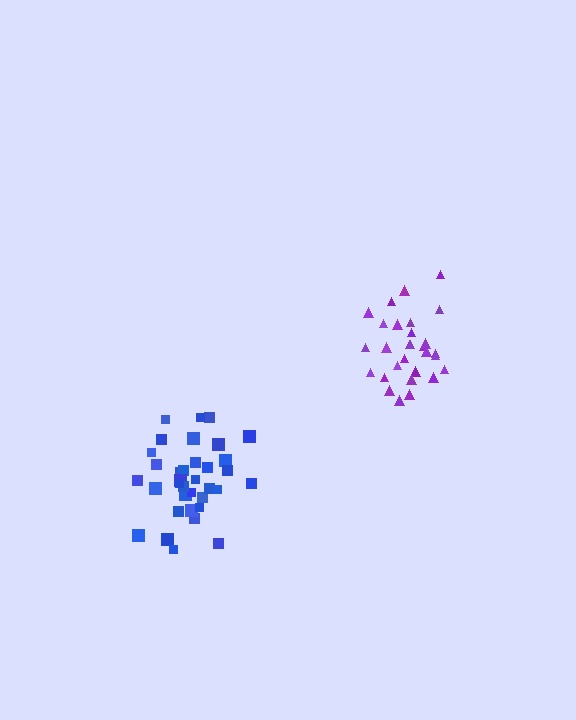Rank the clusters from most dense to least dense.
purple, blue.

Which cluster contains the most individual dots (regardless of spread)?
Blue (35).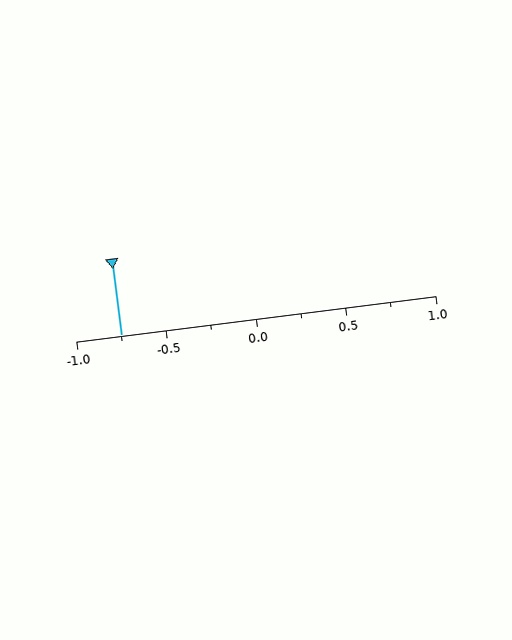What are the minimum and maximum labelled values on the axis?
The axis runs from -1.0 to 1.0.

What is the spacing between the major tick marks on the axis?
The major ticks are spaced 0.5 apart.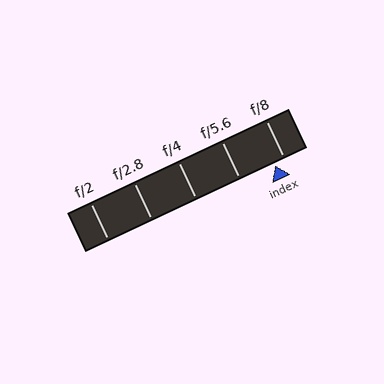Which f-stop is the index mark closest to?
The index mark is closest to f/8.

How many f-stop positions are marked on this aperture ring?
There are 5 f-stop positions marked.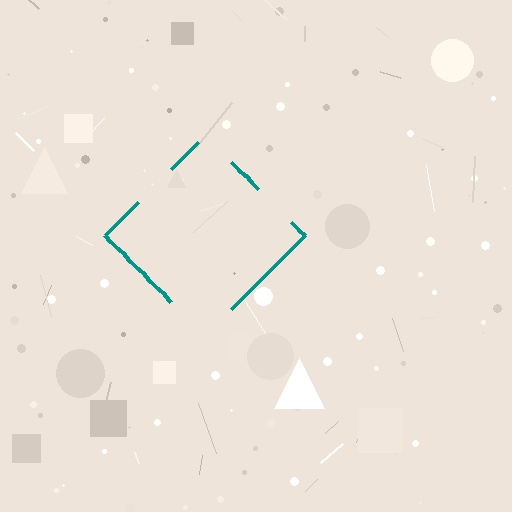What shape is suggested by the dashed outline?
The dashed outline suggests a diamond.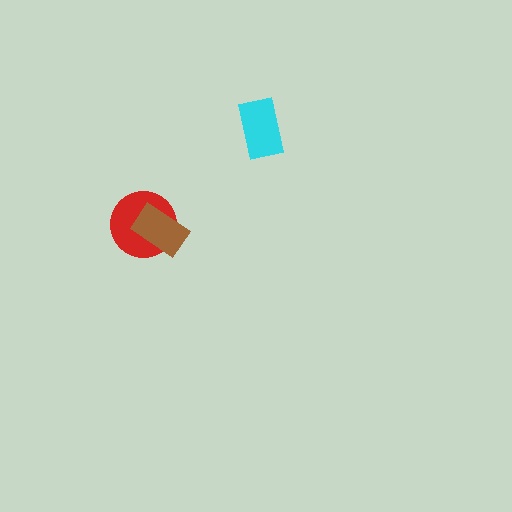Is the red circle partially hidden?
Yes, it is partially covered by another shape.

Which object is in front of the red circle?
The brown rectangle is in front of the red circle.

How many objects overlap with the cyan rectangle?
0 objects overlap with the cyan rectangle.